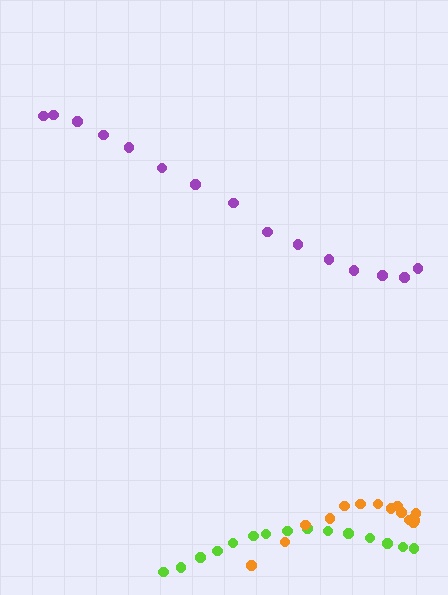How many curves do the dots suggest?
There are 3 distinct paths.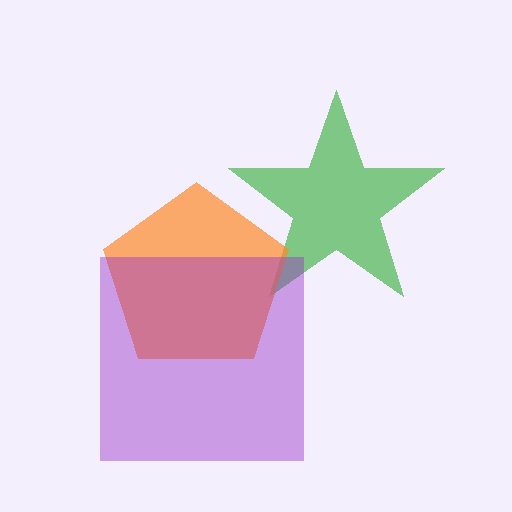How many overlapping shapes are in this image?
There are 3 overlapping shapes in the image.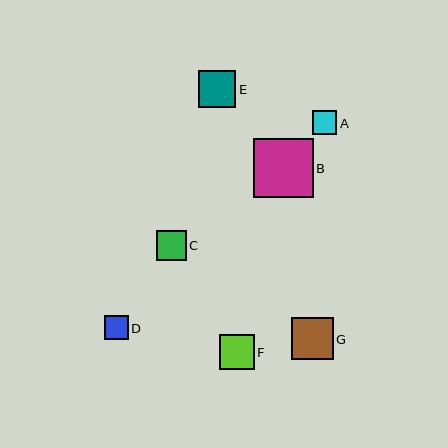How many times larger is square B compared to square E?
Square B is approximately 1.6 times the size of square E.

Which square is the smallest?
Square D is the smallest with a size of approximately 24 pixels.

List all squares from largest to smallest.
From largest to smallest: B, G, E, F, C, A, D.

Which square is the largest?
Square B is the largest with a size of approximately 60 pixels.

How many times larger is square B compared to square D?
Square B is approximately 2.5 times the size of square D.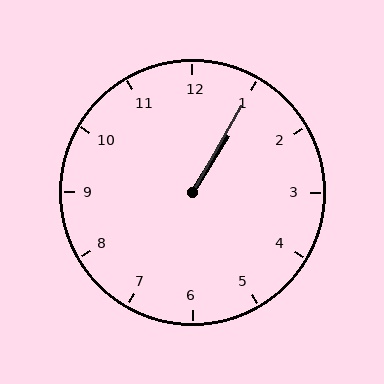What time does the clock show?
1:05.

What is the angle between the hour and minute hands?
Approximately 2 degrees.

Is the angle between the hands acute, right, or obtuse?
It is acute.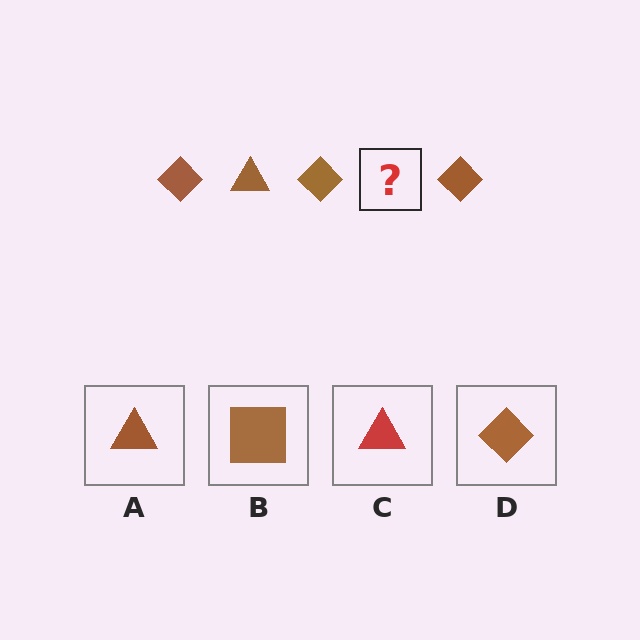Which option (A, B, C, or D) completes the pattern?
A.